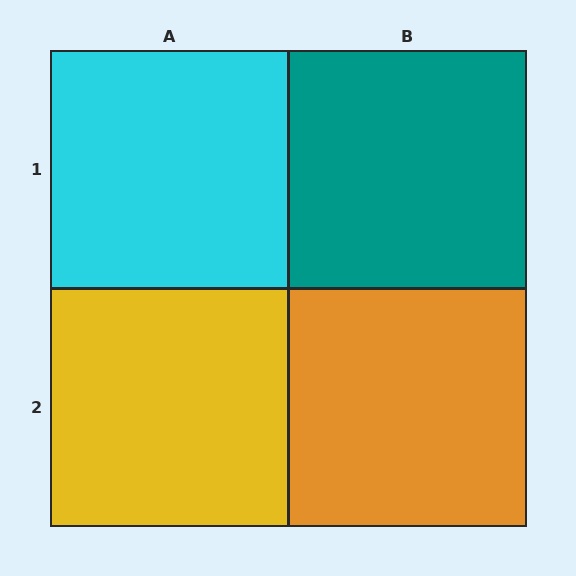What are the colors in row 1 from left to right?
Cyan, teal.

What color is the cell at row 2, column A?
Yellow.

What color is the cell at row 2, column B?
Orange.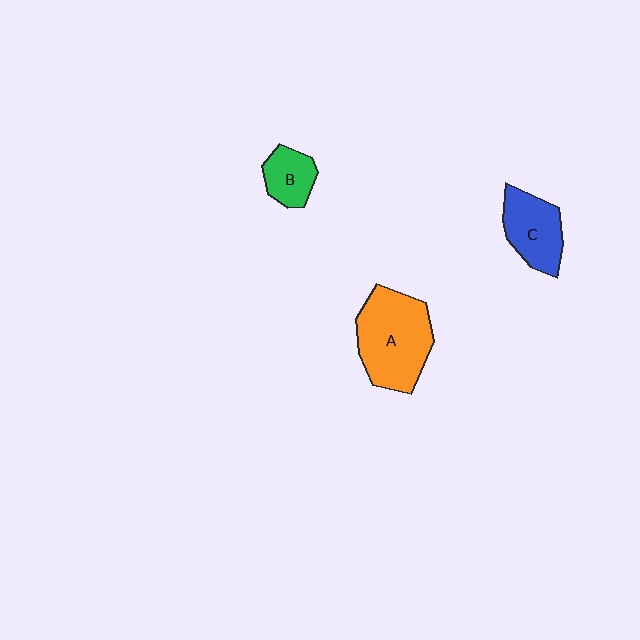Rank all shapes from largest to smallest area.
From largest to smallest: A (orange), C (blue), B (green).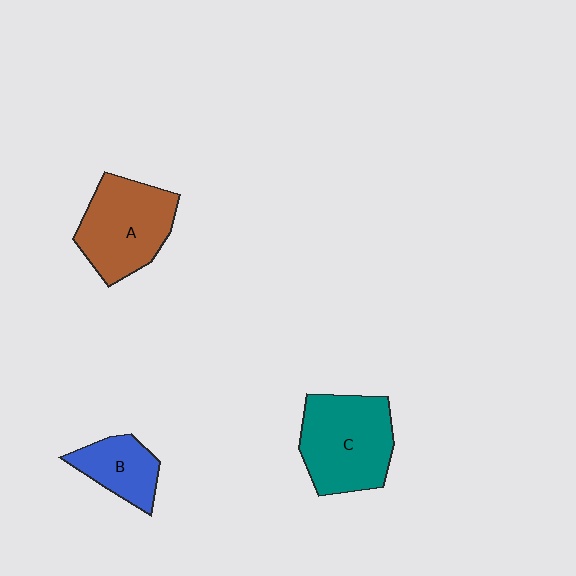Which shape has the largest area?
Shape C (teal).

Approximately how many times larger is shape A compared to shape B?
Approximately 1.7 times.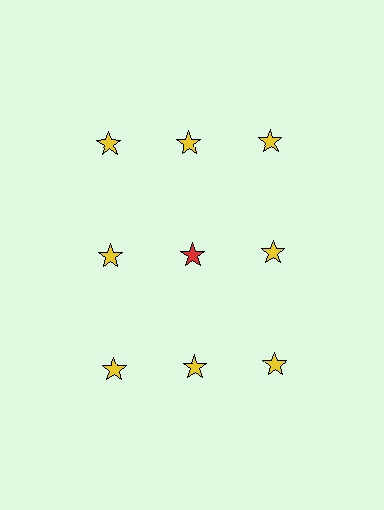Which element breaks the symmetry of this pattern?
The red star in the second row, second from left column breaks the symmetry. All other shapes are yellow stars.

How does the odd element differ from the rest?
It has a different color: red instead of yellow.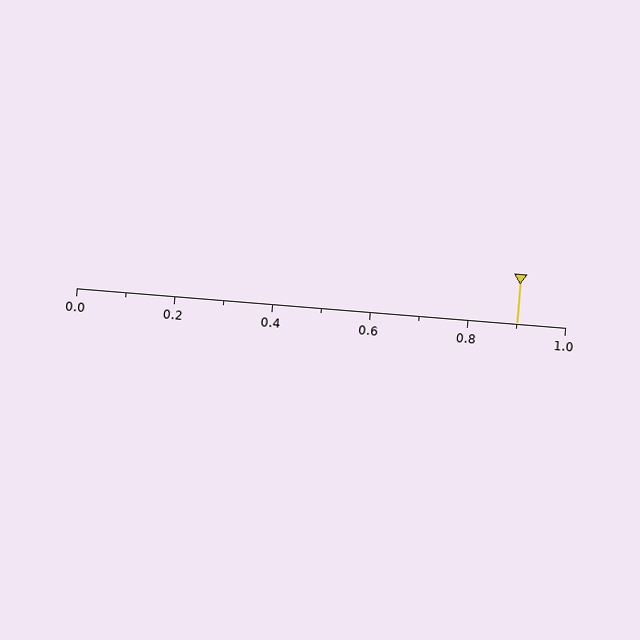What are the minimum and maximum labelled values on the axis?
The axis runs from 0.0 to 1.0.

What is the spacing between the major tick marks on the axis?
The major ticks are spaced 0.2 apart.